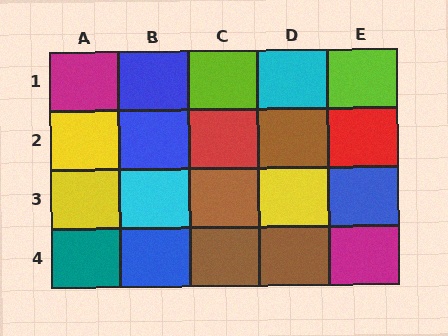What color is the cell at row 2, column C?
Red.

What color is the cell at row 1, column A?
Magenta.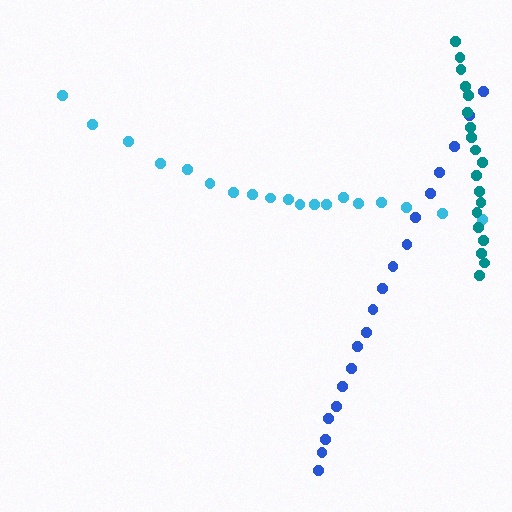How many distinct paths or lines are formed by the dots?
There are 3 distinct paths.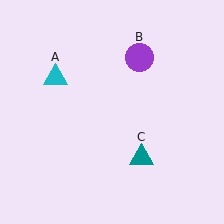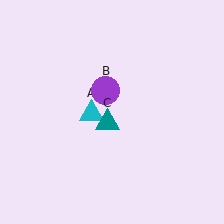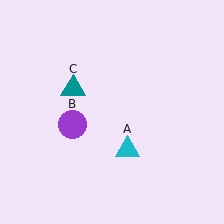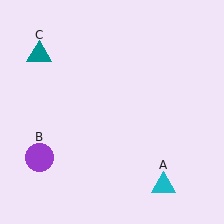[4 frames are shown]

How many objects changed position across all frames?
3 objects changed position: cyan triangle (object A), purple circle (object B), teal triangle (object C).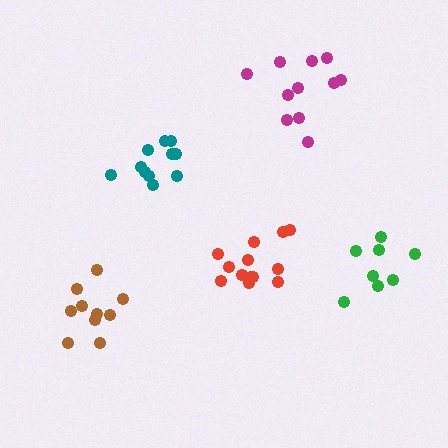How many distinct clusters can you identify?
There are 5 distinct clusters.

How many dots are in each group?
Group 1: 8 dots, Group 2: 11 dots, Group 3: 13 dots, Group 4: 10 dots, Group 5: 11 dots (53 total).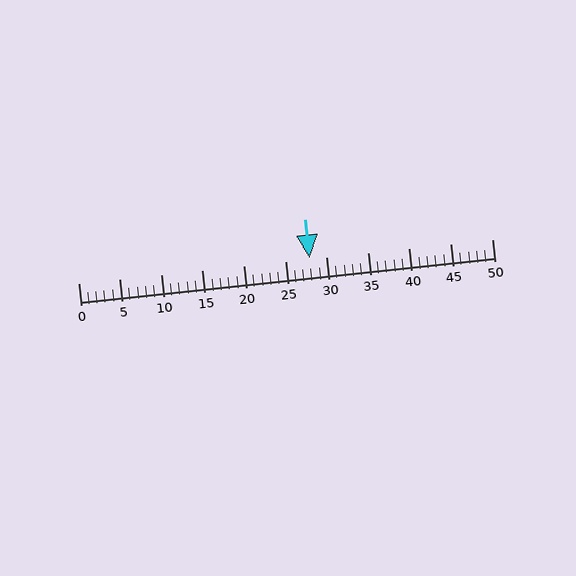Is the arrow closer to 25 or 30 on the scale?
The arrow is closer to 30.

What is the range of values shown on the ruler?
The ruler shows values from 0 to 50.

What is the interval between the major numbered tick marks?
The major tick marks are spaced 5 units apart.